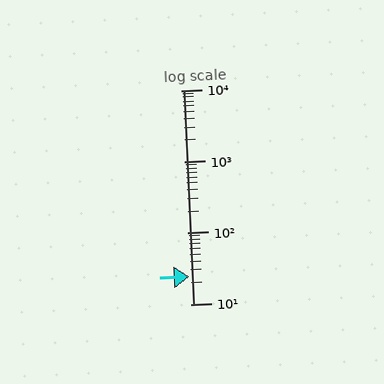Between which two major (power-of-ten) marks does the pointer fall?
The pointer is between 10 and 100.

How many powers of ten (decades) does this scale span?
The scale spans 3 decades, from 10 to 10000.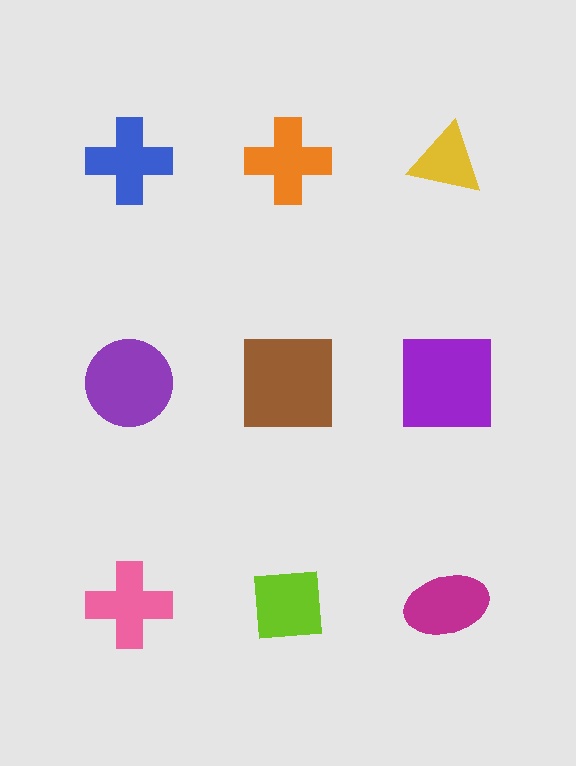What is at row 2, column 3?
A purple square.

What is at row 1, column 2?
An orange cross.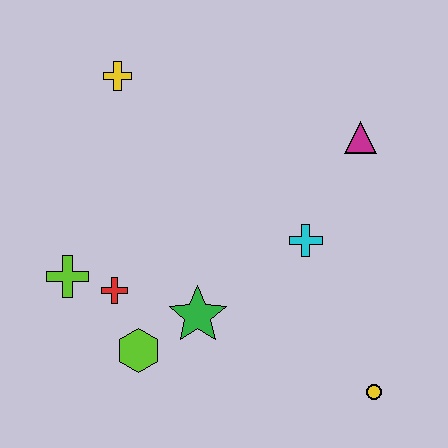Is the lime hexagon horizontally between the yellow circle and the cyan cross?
No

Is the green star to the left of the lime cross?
No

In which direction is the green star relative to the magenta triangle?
The green star is below the magenta triangle.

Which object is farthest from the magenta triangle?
The lime cross is farthest from the magenta triangle.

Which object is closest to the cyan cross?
The magenta triangle is closest to the cyan cross.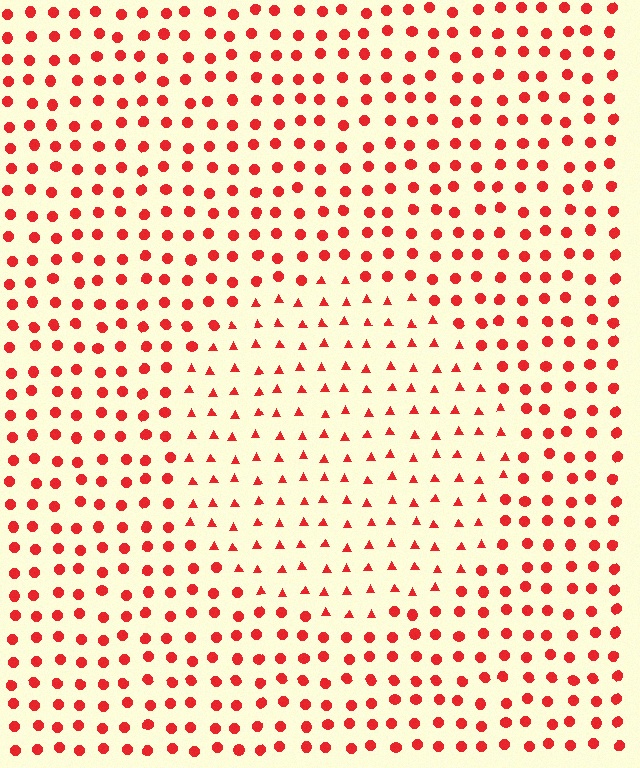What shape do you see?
I see a circle.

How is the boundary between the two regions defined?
The boundary is defined by a change in element shape: triangles inside vs. circles outside. All elements share the same color and spacing.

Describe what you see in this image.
The image is filled with small red elements arranged in a uniform grid. A circle-shaped region contains triangles, while the surrounding area contains circles. The boundary is defined purely by the change in element shape.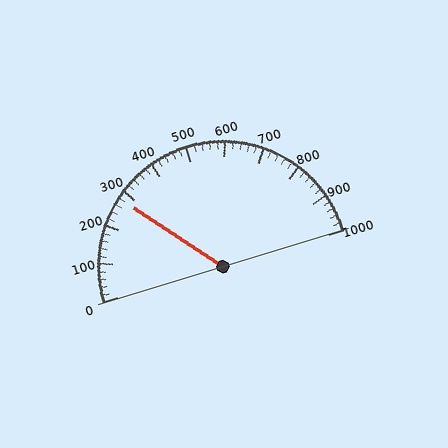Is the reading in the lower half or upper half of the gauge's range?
The reading is in the lower half of the range (0 to 1000).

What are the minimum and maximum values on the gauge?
The gauge ranges from 0 to 1000.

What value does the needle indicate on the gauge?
The needle indicates approximately 280.